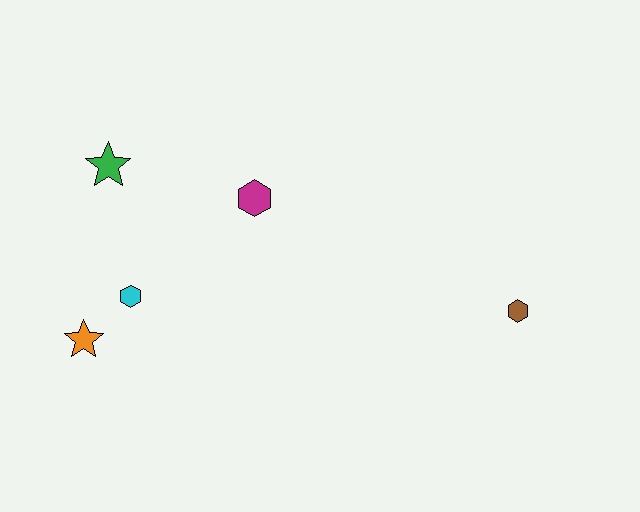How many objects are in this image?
There are 5 objects.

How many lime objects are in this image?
There are no lime objects.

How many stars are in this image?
There are 2 stars.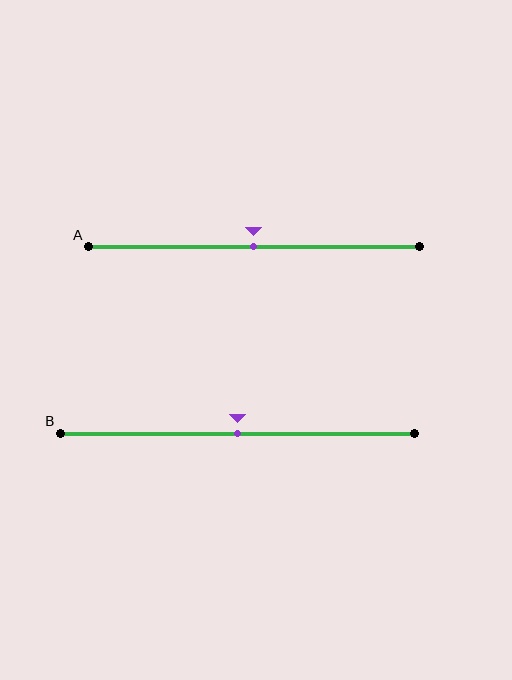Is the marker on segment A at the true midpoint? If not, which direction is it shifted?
Yes, the marker on segment A is at the true midpoint.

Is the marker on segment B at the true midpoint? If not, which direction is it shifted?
Yes, the marker on segment B is at the true midpoint.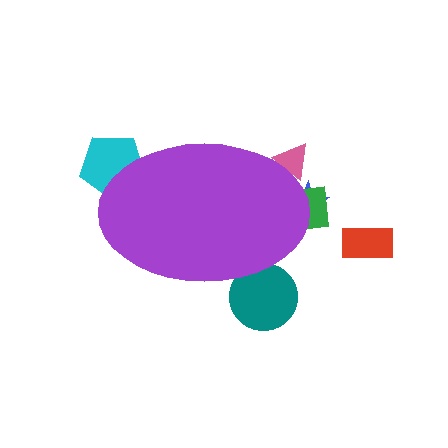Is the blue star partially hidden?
Yes, the blue star is partially hidden behind the purple ellipse.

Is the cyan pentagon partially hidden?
Yes, the cyan pentagon is partially hidden behind the purple ellipse.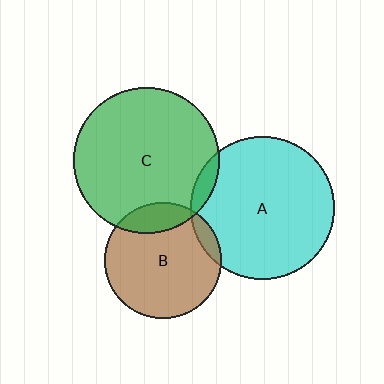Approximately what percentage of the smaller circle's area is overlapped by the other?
Approximately 5%.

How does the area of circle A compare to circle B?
Approximately 1.5 times.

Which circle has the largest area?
Circle C (green).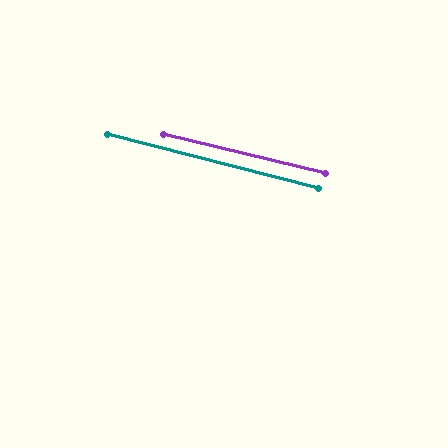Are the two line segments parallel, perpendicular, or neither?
Parallel — their directions differ by only 1.1°.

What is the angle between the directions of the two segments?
Approximately 1 degree.